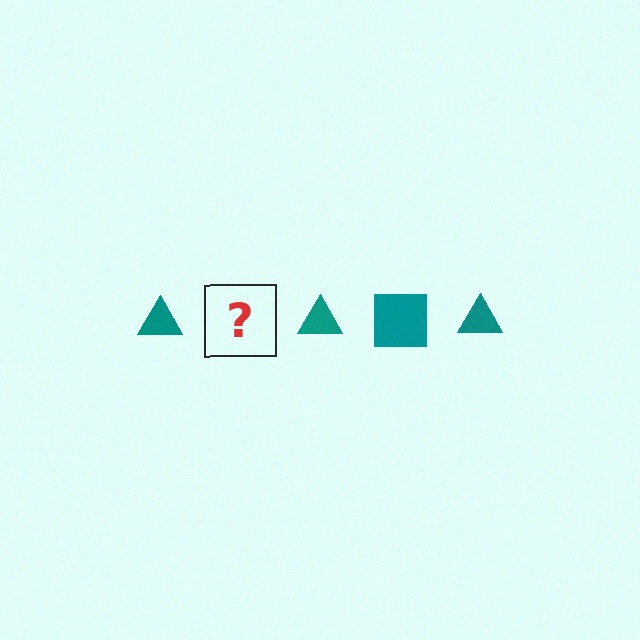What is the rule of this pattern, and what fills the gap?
The rule is that the pattern cycles through triangle, square shapes in teal. The gap should be filled with a teal square.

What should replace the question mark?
The question mark should be replaced with a teal square.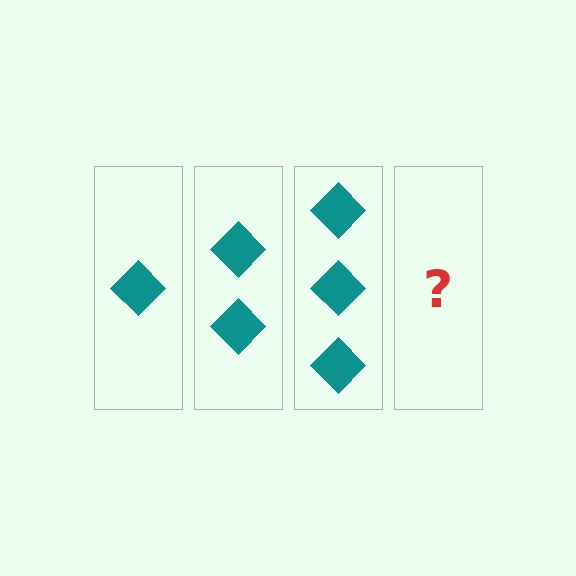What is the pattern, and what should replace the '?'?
The pattern is that each step adds one more diamond. The '?' should be 4 diamonds.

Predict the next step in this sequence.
The next step is 4 diamonds.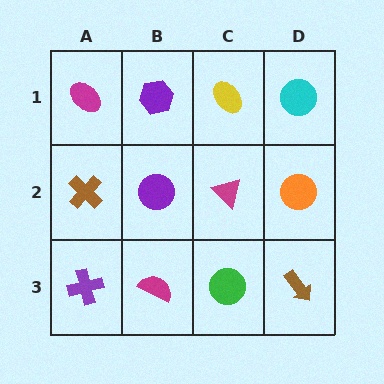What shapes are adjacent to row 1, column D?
An orange circle (row 2, column D), a yellow ellipse (row 1, column C).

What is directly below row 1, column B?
A purple circle.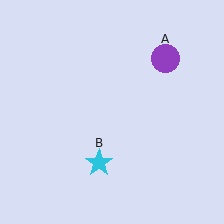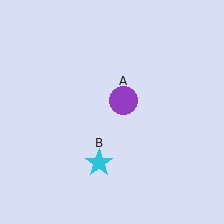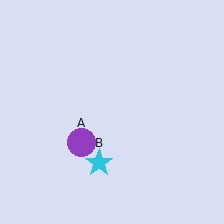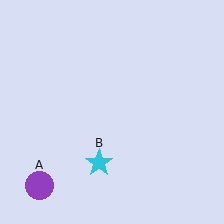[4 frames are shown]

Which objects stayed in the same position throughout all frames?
Cyan star (object B) remained stationary.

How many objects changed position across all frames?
1 object changed position: purple circle (object A).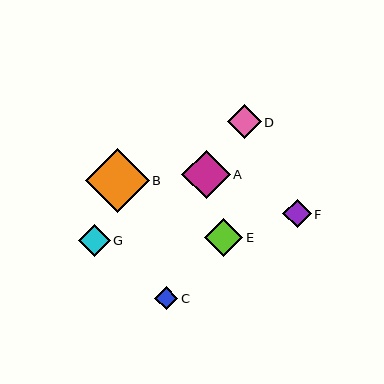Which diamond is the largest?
Diamond B is the largest with a size of approximately 63 pixels.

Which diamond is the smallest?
Diamond C is the smallest with a size of approximately 23 pixels.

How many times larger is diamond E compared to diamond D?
Diamond E is approximately 1.1 times the size of diamond D.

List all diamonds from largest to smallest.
From largest to smallest: B, A, E, D, G, F, C.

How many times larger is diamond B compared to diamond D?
Diamond B is approximately 1.9 times the size of diamond D.